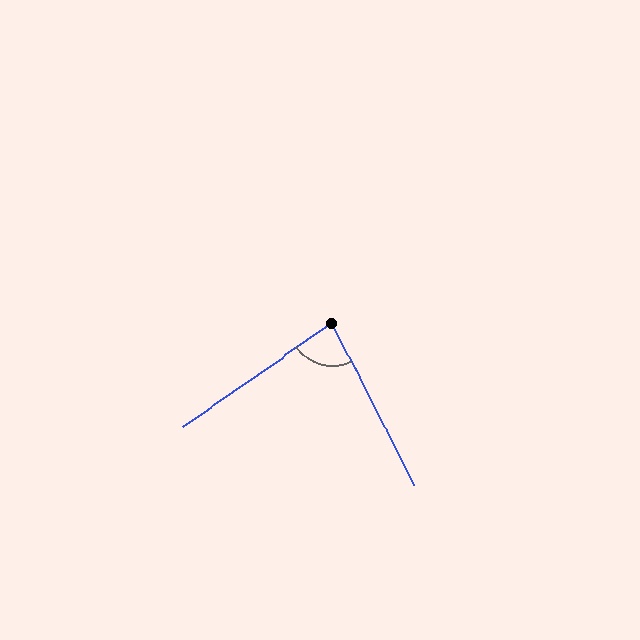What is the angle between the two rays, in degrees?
Approximately 82 degrees.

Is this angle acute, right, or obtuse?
It is acute.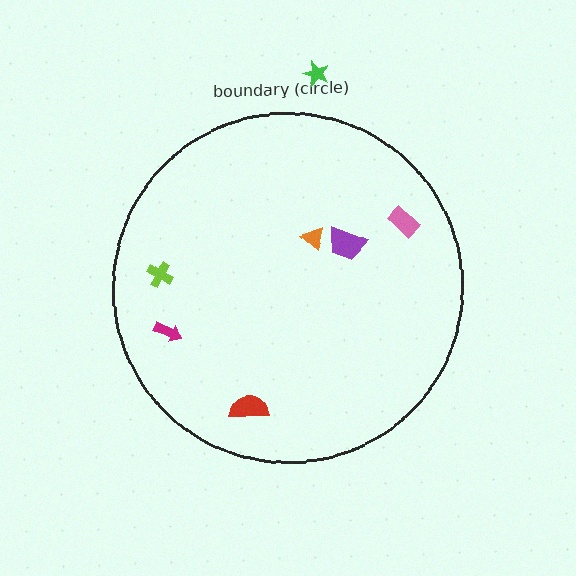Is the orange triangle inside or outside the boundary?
Inside.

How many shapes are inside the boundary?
6 inside, 1 outside.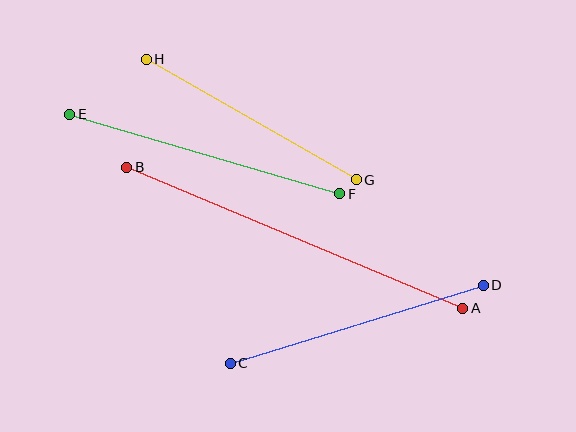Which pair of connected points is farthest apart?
Points A and B are farthest apart.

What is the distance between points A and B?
The distance is approximately 364 pixels.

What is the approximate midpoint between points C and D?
The midpoint is at approximately (357, 324) pixels.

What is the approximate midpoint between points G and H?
The midpoint is at approximately (251, 119) pixels.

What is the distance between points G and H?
The distance is approximately 242 pixels.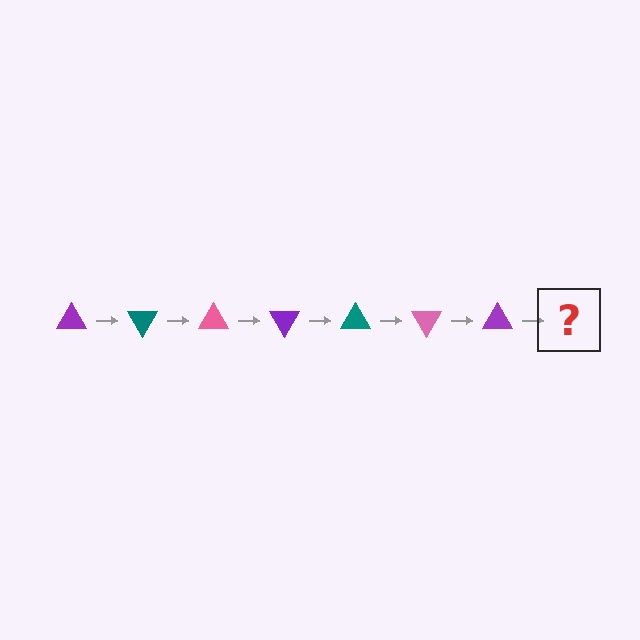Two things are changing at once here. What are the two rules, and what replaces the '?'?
The two rules are that it rotates 60 degrees each step and the color cycles through purple, teal, and pink. The '?' should be a teal triangle, rotated 420 degrees from the start.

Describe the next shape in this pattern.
It should be a teal triangle, rotated 420 degrees from the start.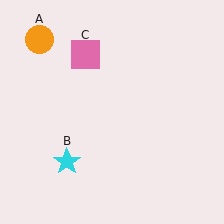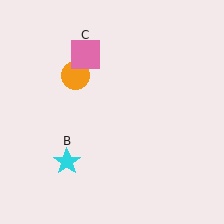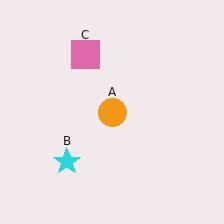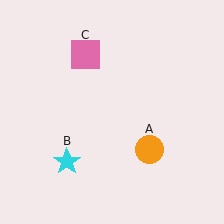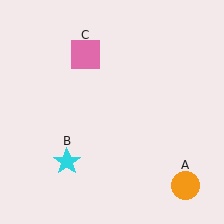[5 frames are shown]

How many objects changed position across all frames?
1 object changed position: orange circle (object A).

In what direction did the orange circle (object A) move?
The orange circle (object A) moved down and to the right.